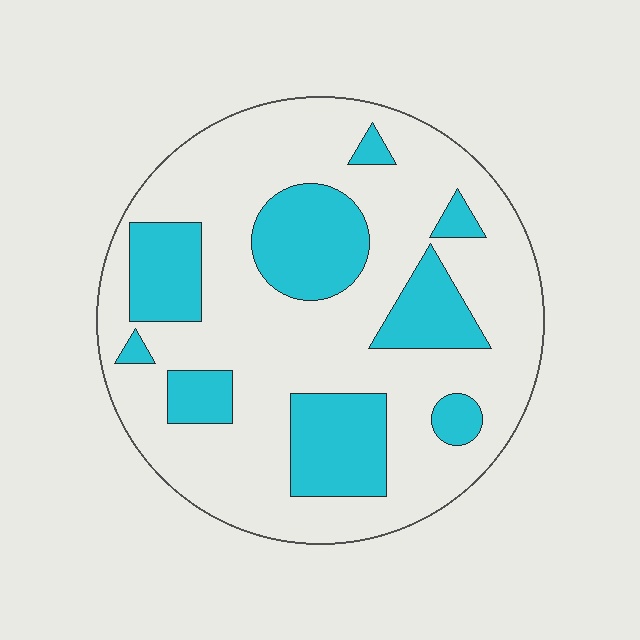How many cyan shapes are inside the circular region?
9.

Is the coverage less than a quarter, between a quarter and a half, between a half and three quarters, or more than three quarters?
Between a quarter and a half.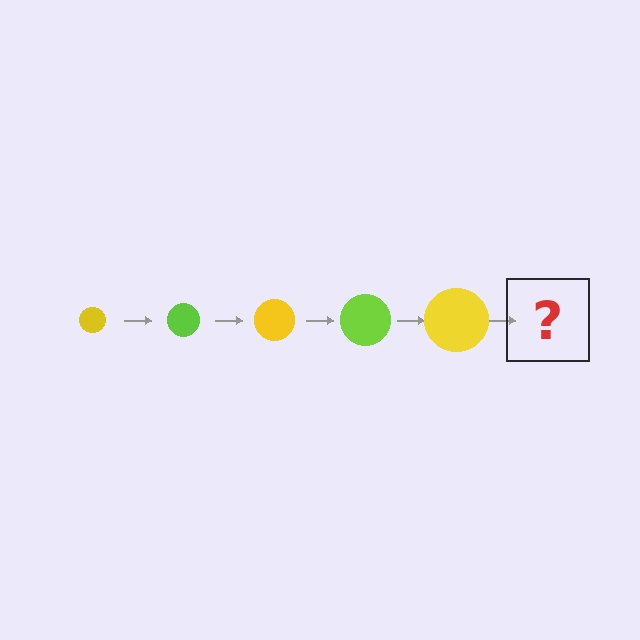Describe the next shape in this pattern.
It should be a lime circle, larger than the previous one.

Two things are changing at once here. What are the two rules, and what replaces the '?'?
The two rules are that the circle grows larger each step and the color cycles through yellow and lime. The '?' should be a lime circle, larger than the previous one.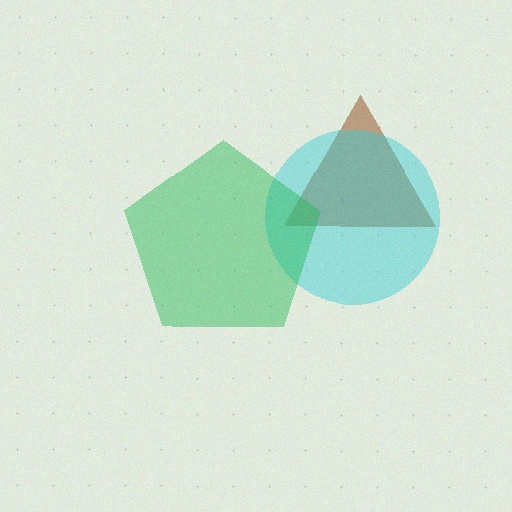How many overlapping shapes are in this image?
There are 3 overlapping shapes in the image.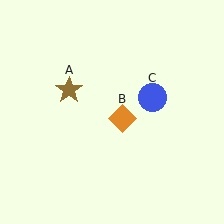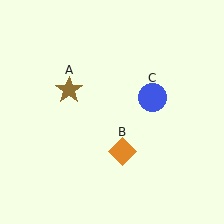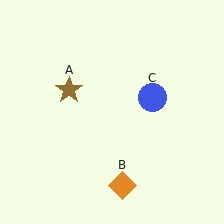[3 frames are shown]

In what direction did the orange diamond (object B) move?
The orange diamond (object B) moved down.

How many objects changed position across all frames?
1 object changed position: orange diamond (object B).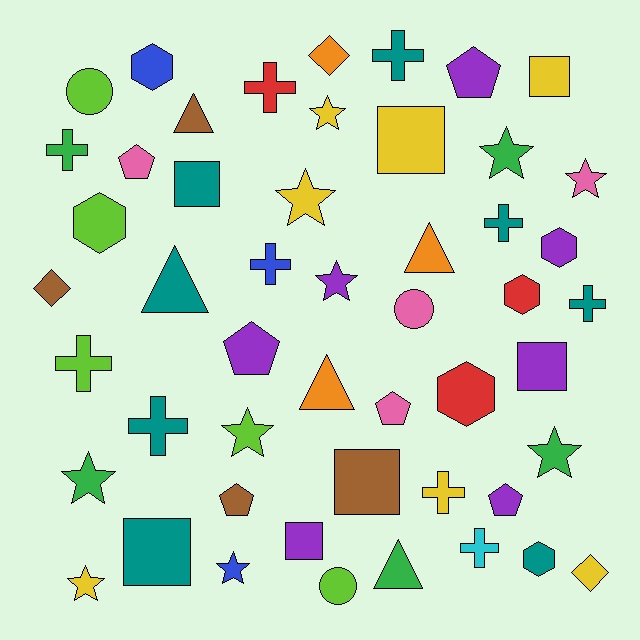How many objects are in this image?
There are 50 objects.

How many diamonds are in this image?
There are 3 diamonds.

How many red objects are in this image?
There are 3 red objects.